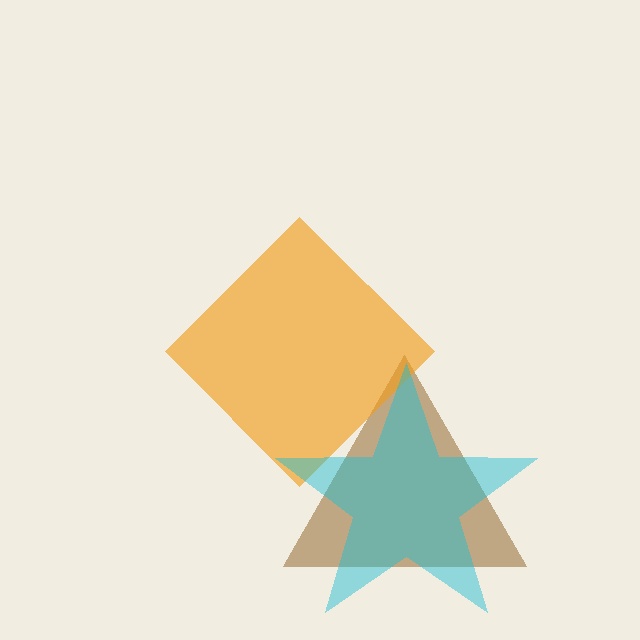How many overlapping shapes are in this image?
There are 3 overlapping shapes in the image.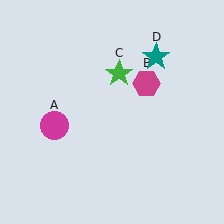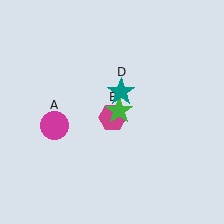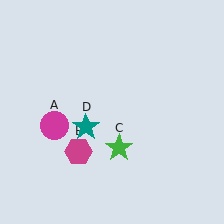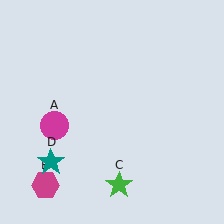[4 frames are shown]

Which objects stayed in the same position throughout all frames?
Magenta circle (object A) remained stationary.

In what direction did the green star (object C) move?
The green star (object C) moved down.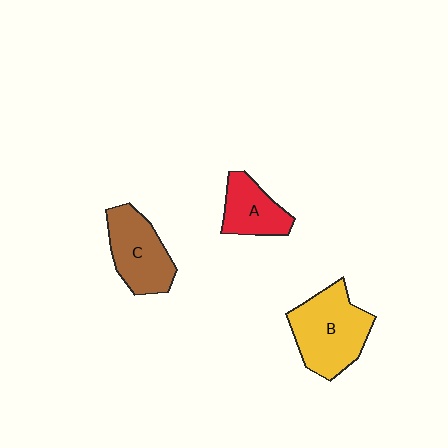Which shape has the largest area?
Shape B (yellow).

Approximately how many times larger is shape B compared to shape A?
Approximately 1.7 times.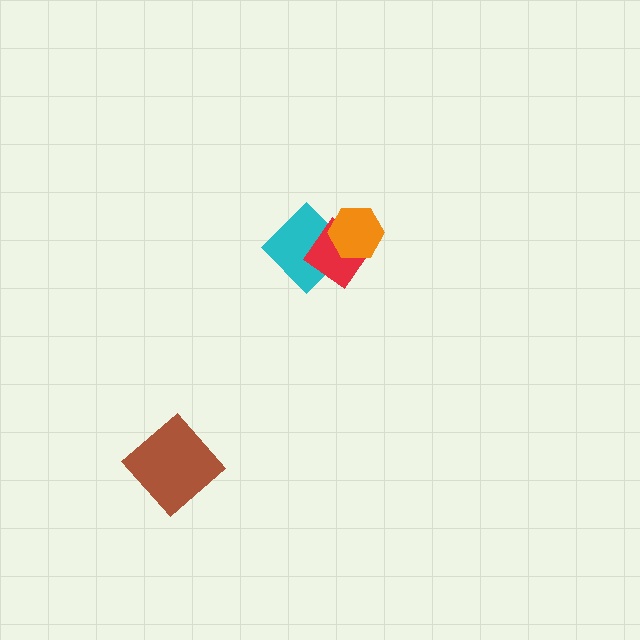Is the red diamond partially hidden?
Yes, it is partially covered by another shape.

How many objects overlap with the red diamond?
2 objects overlap with the red diamond.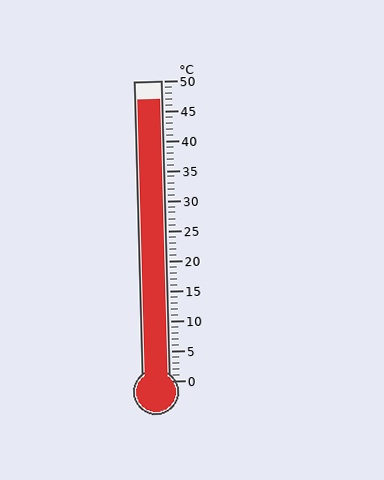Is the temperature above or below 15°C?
The temperature is above 15°C.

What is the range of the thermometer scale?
The thermometer scale ranges from 0°C to 50°C.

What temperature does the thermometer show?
The thermometer shows approximately 47°C.